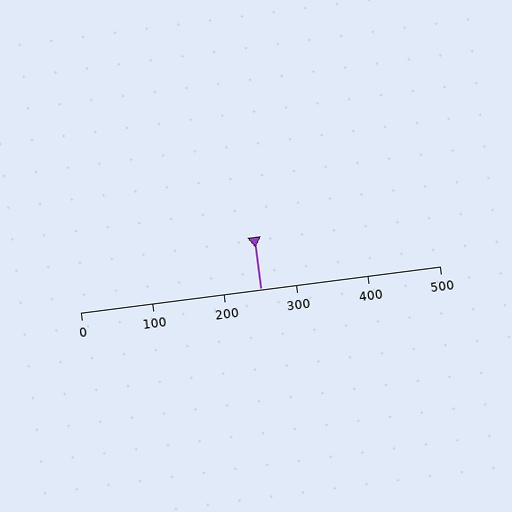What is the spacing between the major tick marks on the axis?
The major ticks are spaced 100 apart.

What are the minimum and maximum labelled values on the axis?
The axis runs from 0 to 500.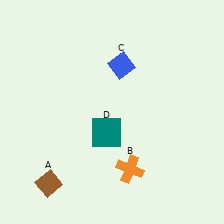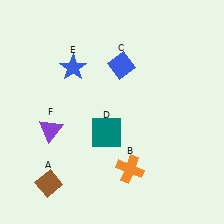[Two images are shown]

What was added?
A blue star (E), a purple triangle (F) were added in Image 2.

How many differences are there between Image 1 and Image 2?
There are 2 differences between the two images.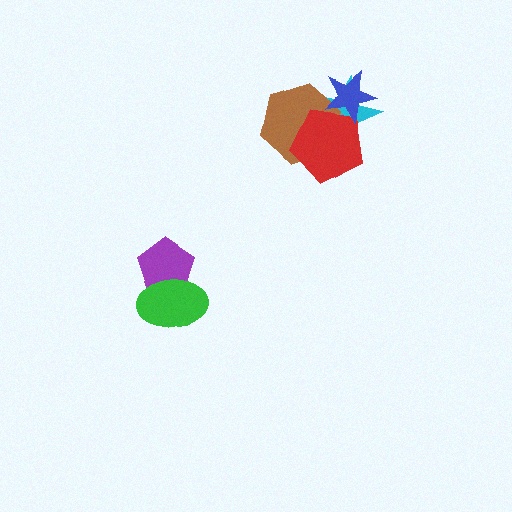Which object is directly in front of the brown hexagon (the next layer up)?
The red pentagon is directly in front of the brown hexagon.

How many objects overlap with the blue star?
3 objects overlap with the blue star.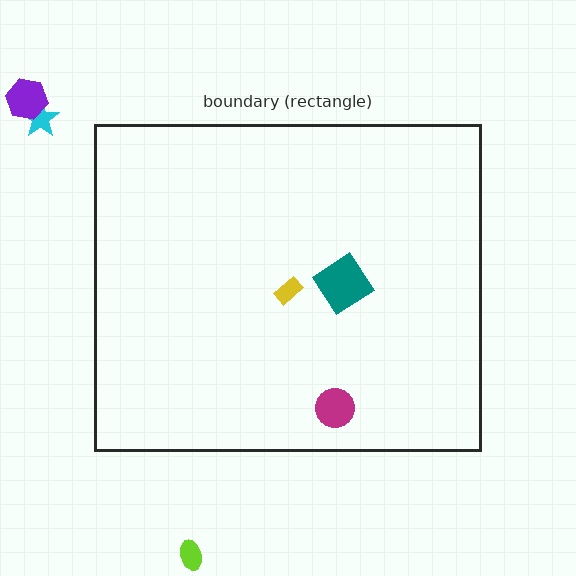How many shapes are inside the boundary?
3 inside, 3 outside.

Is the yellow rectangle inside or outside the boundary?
Inside.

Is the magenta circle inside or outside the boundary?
Inside.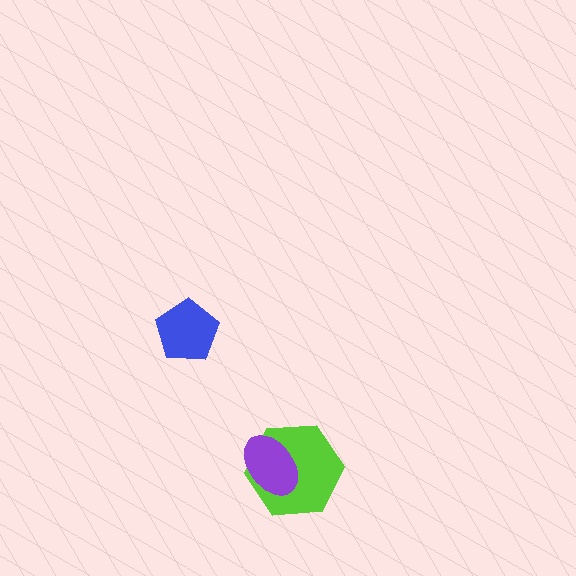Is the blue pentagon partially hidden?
No, no other shape covers it.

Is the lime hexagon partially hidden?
Yes, it is partially covered by another shape.